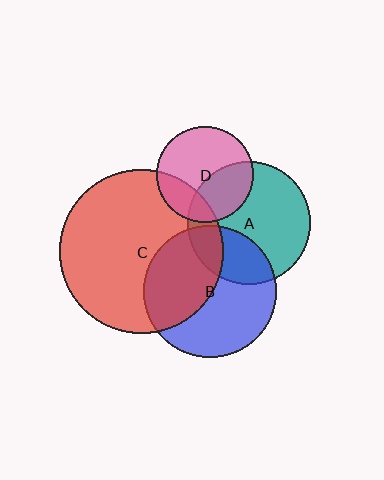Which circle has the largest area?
Circle C (red).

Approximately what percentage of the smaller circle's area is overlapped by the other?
Approximately 35%.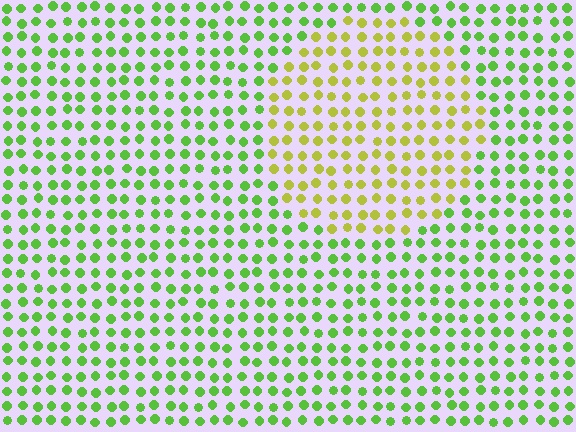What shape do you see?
I see a circle.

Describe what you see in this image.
The image is filled with small lime elements in a uniform arrangement. A circle-shaped region is visible where the elements are tinted to a slightly different hue, forming a subtle color boundary.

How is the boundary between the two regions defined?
The boundary is defined purely by a slight shift in hue (about 41 degrees). Spacing, size, and orientation are identical on both sides.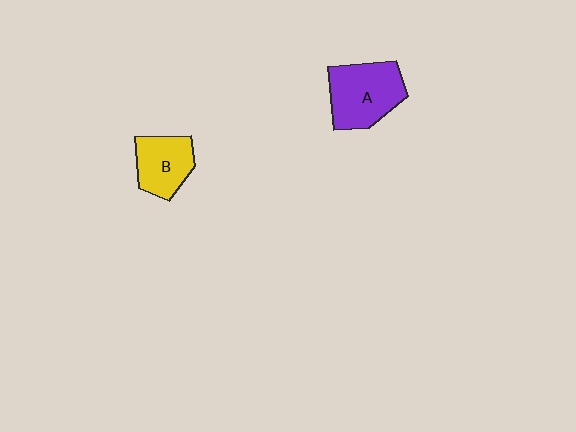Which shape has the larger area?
Shape A (purple).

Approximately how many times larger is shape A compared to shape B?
Approximately 1.4 times.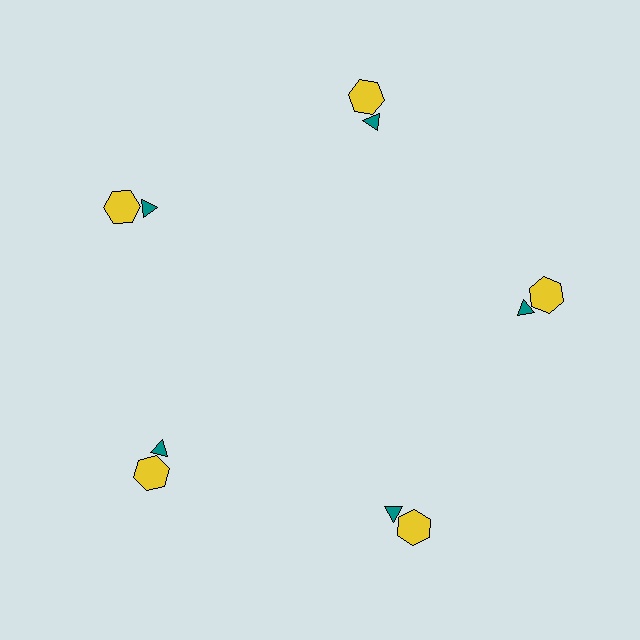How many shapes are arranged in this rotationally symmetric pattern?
There are 10 shapes, arranged in 5 groups of 2.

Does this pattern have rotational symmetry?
Yes, this pattern has 5-fold rotational symmetry. It looks the same after rotating 72 degrees around the center.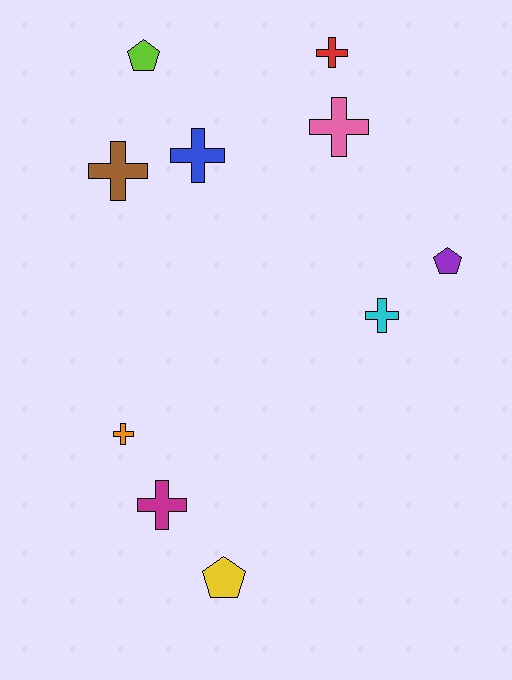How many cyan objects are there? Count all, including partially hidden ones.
There is 1 cyan object.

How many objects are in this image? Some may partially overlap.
There are 10 objects.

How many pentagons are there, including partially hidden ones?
There are 3 pentagons.